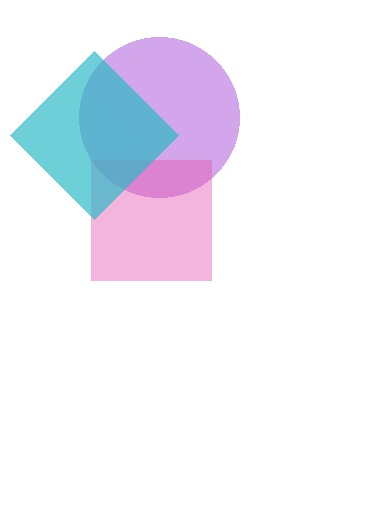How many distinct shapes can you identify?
There are 3 distinct shapes: a purple circle, a pink square, a cyan diamond.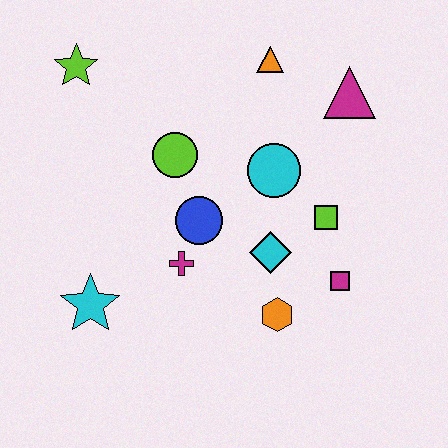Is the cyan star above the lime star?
No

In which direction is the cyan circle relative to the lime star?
The cyan circle is to the right of the lime star.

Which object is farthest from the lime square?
The lime star is farthest from the lime square.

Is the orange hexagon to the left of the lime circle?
No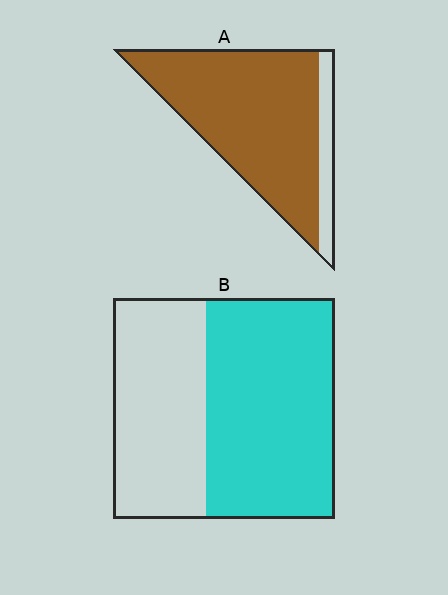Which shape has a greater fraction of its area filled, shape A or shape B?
Shape A.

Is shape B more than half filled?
Yes.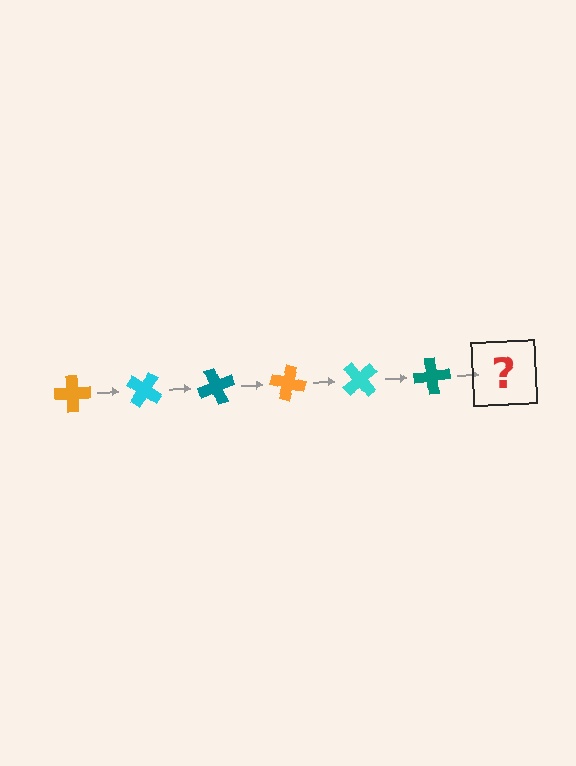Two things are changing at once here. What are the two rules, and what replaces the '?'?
The two rules are that it rotates 35 degrees each step and the color cycles through orange, cyan, and teal. The '?' should be an orange cross, rotated 210 degrees from the start.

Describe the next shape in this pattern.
It should be an orange cross, rotated 210 degrees from the start.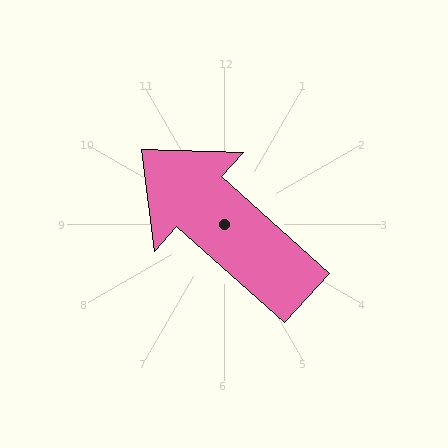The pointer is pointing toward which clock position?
Roughly 10 o'clock.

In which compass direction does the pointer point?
Northwest.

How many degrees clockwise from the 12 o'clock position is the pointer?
Approximately 312 degrees.